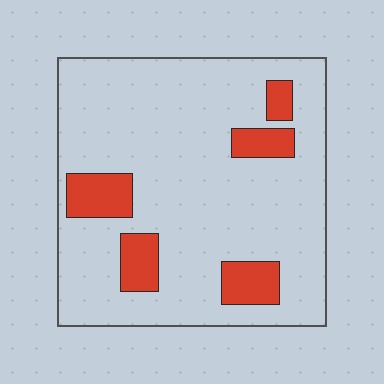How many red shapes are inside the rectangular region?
5.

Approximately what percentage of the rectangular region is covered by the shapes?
Approximately 15%.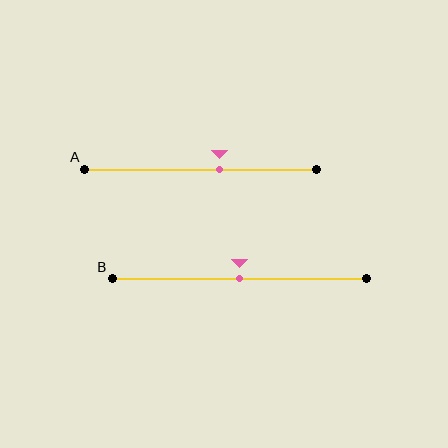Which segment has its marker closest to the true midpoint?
Segment B has its marker closest to the true midpoint.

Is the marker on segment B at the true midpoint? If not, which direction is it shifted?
Yes, the marker on segment B is at the true midpoint.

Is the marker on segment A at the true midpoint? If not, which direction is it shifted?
No, the marker on segment A is shifted to the right by about 8% of the segment length.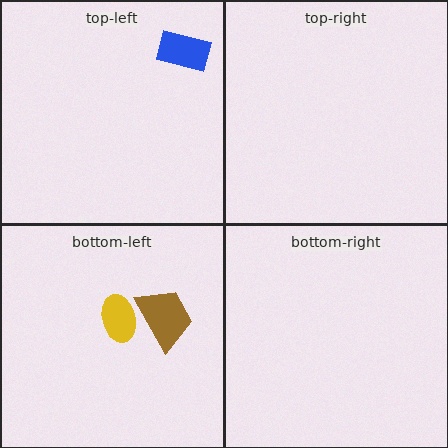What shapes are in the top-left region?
The blue rectangle.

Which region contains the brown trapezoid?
The bottom-left region.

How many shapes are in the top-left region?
1.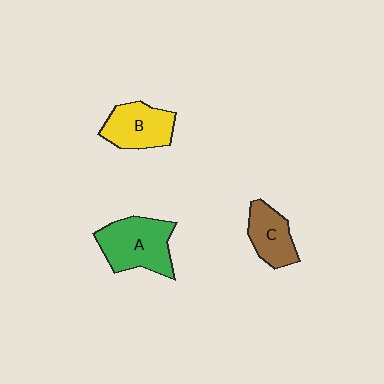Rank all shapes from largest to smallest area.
From largest to smallest: A (green), B (yellow), C (brown).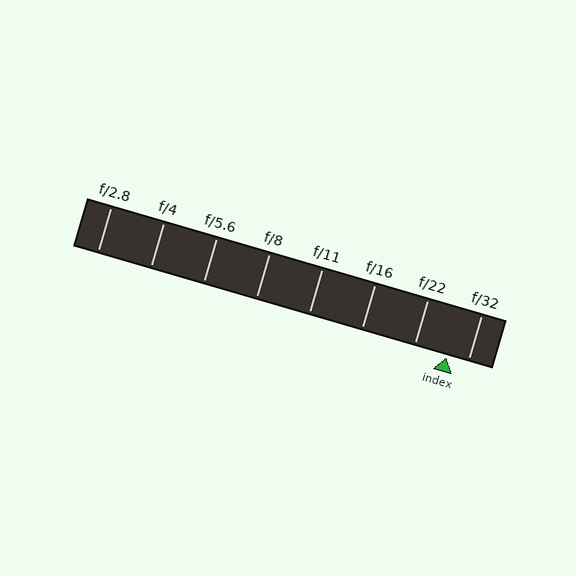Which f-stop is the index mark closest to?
The index mark is closest to f/32.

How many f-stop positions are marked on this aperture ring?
There are 8 f-stop positions marked.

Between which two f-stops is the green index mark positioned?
The index mark is between f/22 and f/32.